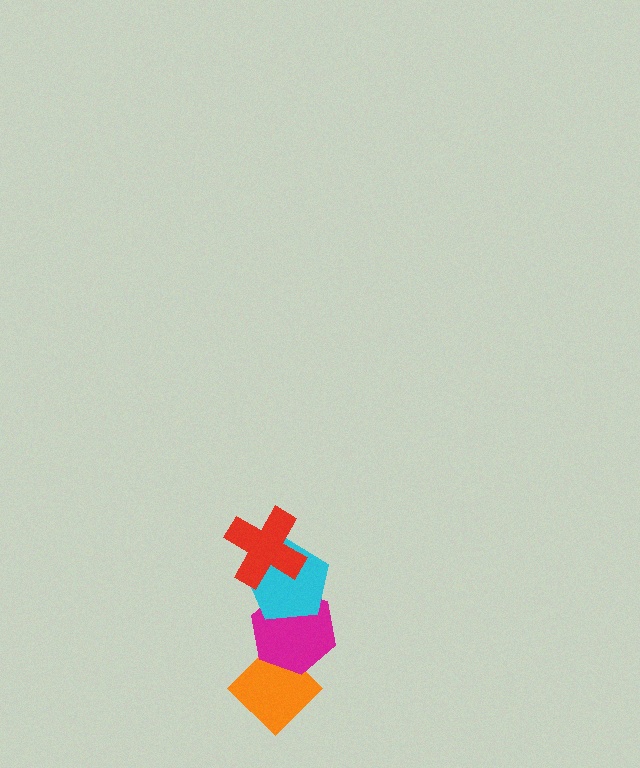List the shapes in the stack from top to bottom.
From top to bottom: the red cross, the cyan pentagon, the magenta hexagon, the orange diamond.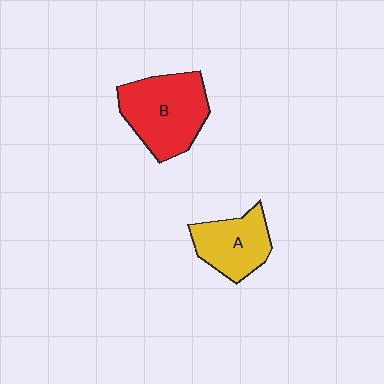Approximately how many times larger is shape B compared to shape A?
Approximately 1.4 times.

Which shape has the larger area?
Shape B (red).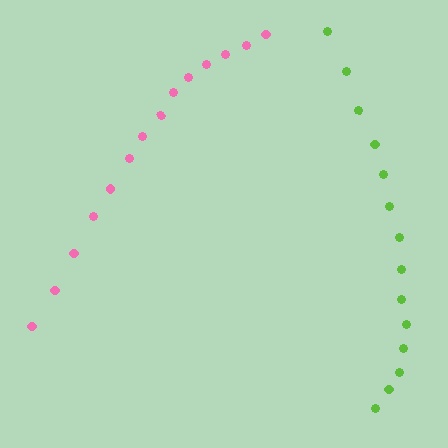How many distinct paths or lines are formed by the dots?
There are 2 distinct paths.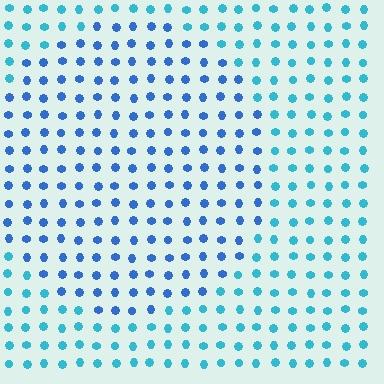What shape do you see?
I see a circle.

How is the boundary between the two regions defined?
The boundary is defined purely by a slight shift in hue (about 30 degrees). Spacing, size, and orientation are identical on both sides.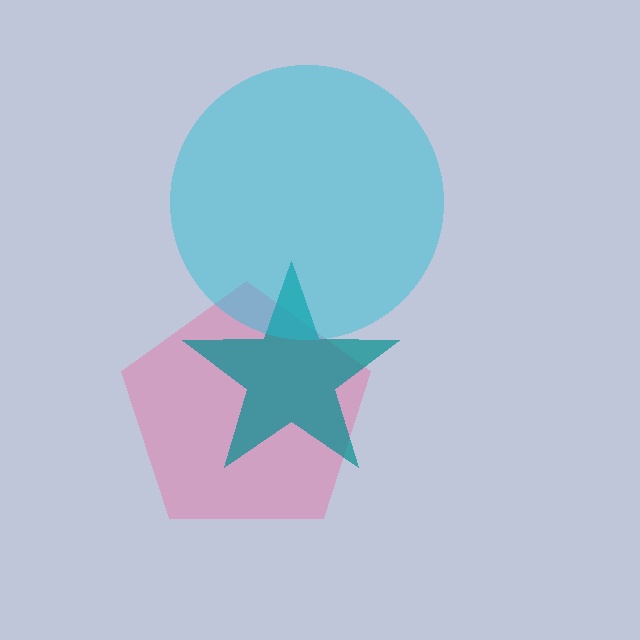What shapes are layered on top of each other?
The layered shapes are: a pink pentagon, a teal star, a cyan circle.